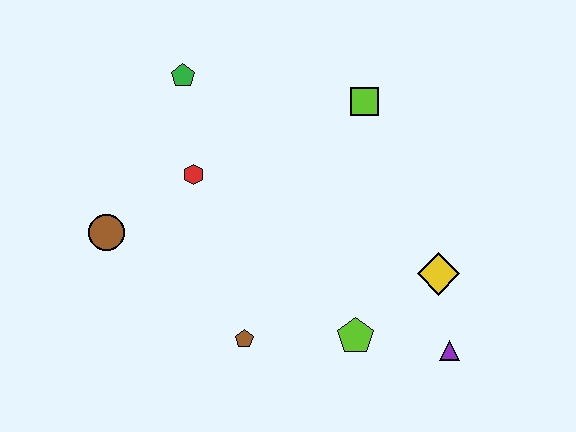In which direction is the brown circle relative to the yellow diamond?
The brown circle is to the left of the yellow diamond.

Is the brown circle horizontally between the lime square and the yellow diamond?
No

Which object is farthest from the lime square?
The brown circle is farthest from the lime square.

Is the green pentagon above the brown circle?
Yes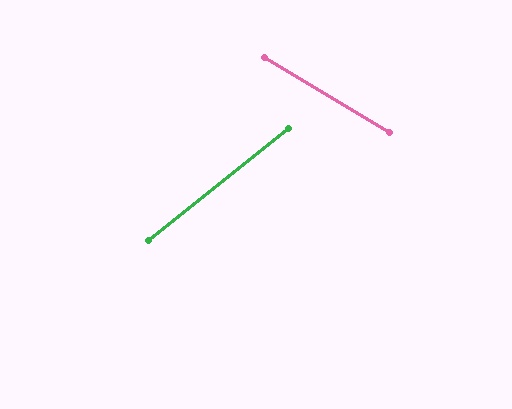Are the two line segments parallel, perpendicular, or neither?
Neither parallel nor perpendicular — they differ by about 70°.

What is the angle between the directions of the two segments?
Approximately 70 degrees.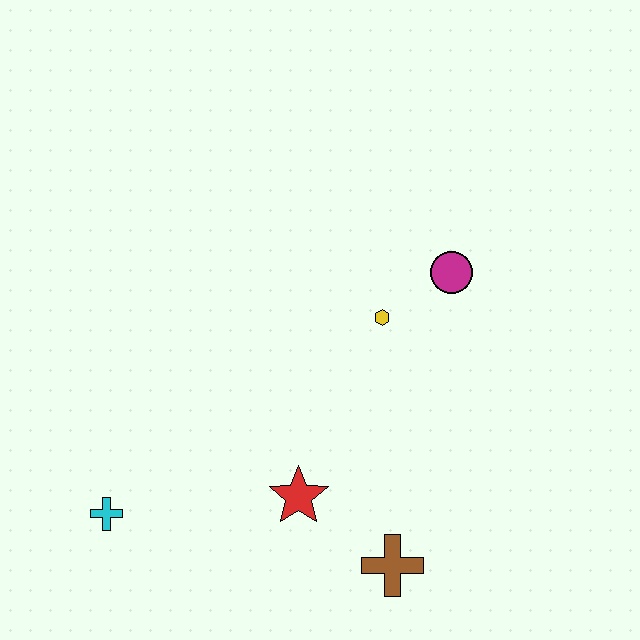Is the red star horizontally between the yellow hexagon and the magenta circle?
No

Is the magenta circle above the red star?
Yes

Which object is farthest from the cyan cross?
The magenta circle is farthest from the cyan cross.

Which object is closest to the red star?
The brown cross is closest to the red star.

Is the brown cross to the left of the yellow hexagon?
No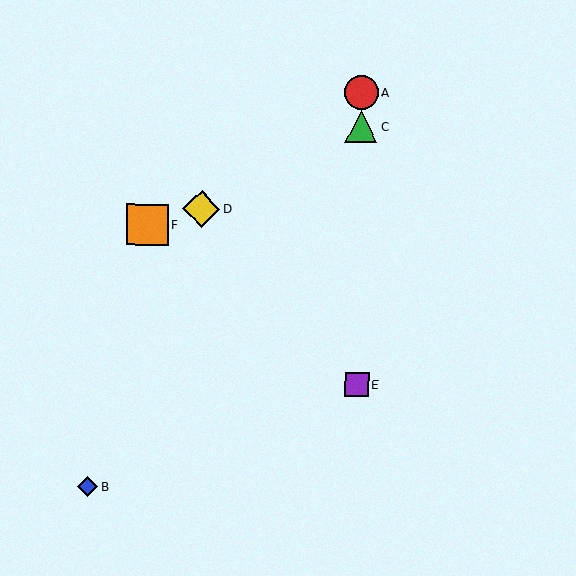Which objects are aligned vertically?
Objects A, C, E are aligned vertically.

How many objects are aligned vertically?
3 objects (A, C, E) are aligned vertically.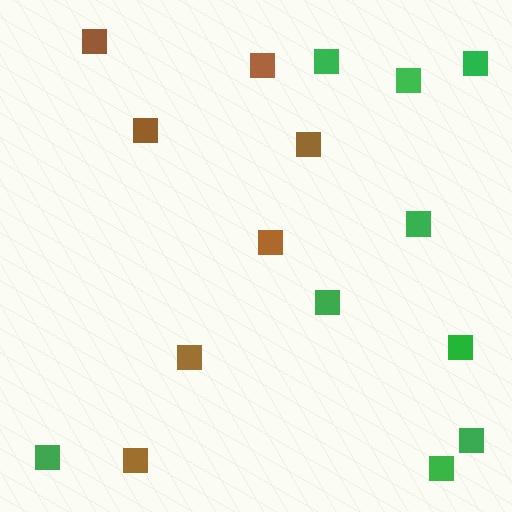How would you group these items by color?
There are 2 groups: one group of brown squares (7) and one group of green squares (9).